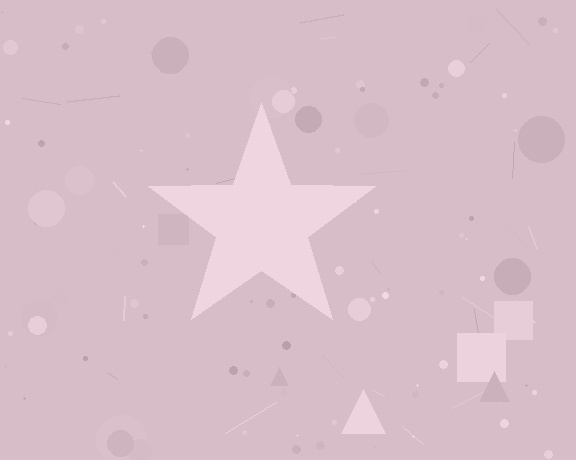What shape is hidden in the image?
A star is hidden in the image.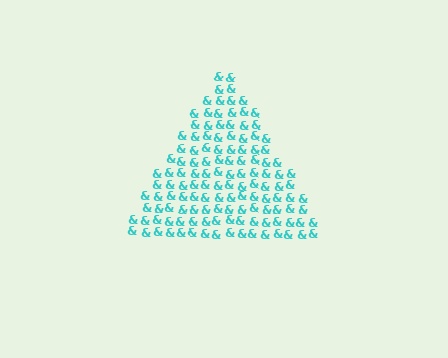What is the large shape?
The large shape is a triangle.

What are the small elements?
The small elements are ampersands.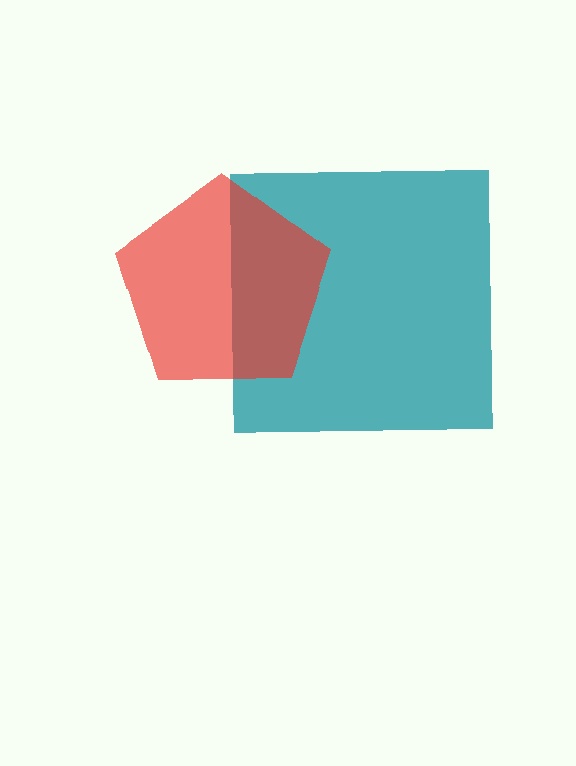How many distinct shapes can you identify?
There are 2 distinct shapes: a teal square, a red pentagon.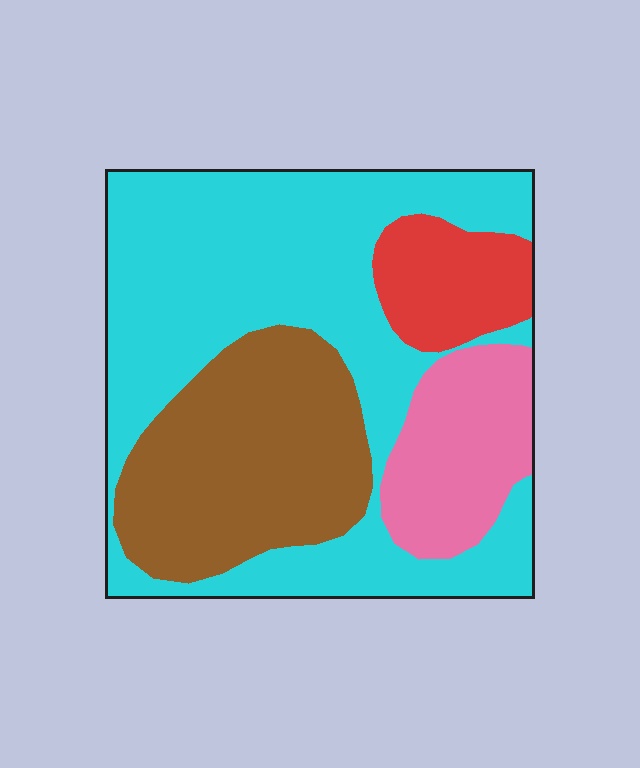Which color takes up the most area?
Cyan, at roughly 50%.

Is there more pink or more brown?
Brown.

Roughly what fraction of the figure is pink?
Pink takes up about one eighth (1/8) of the figure.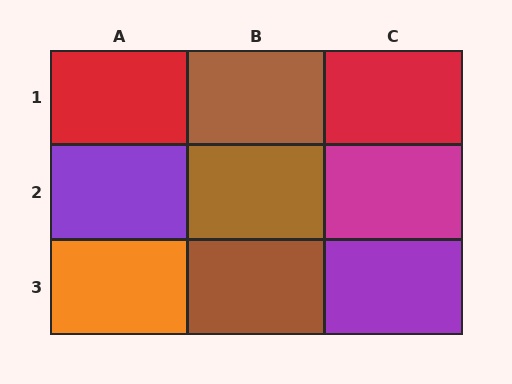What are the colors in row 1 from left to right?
Red, brown, red.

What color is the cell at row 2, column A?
Purple.